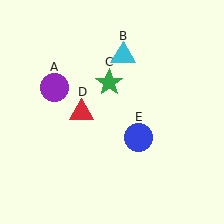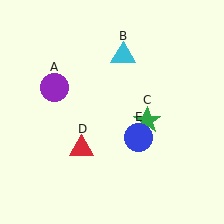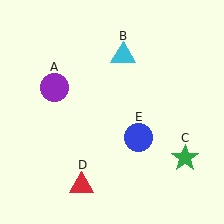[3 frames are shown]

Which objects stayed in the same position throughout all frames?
Purple circle (object A) and cyan triangle (object B) and blue circle (object E) remained stationary.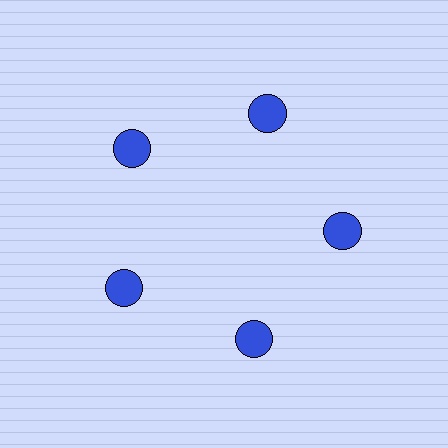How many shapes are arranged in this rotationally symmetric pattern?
There are 5 shapes, arranged in 5 groups of 1.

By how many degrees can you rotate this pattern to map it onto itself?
The pattern maps onto itself every 72 degrees of rotation.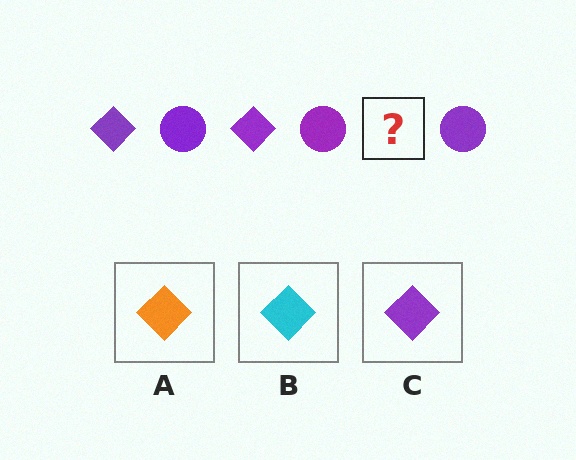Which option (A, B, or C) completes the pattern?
C.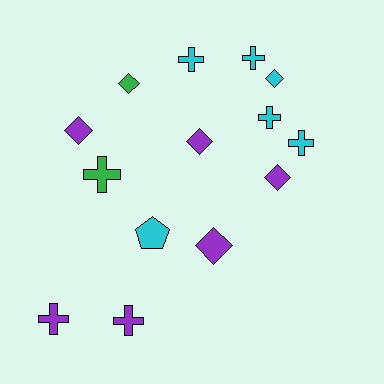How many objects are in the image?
There are 14 objects.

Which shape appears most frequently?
Cross, with 7 objects.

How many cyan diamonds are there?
There is 1 cyan diamond.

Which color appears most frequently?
Cyan, with 6 objects.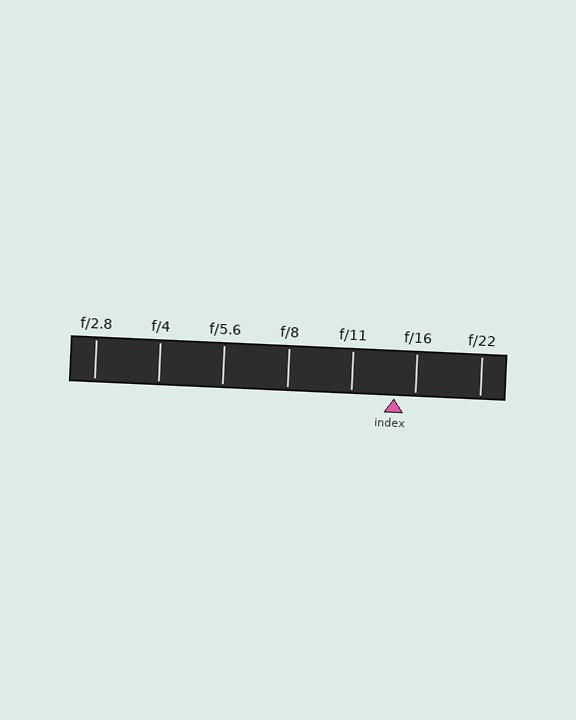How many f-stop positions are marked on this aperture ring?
There are 7 f-stop positions marked.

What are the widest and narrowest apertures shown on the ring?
The widest aperture shown is f/2.8 and the narrowest is f/22.